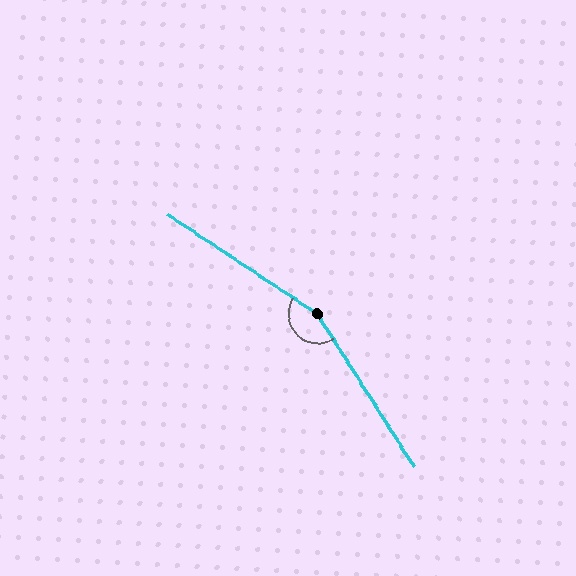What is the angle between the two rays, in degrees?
Approximately 156 degrees.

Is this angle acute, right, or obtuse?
It is obtuse.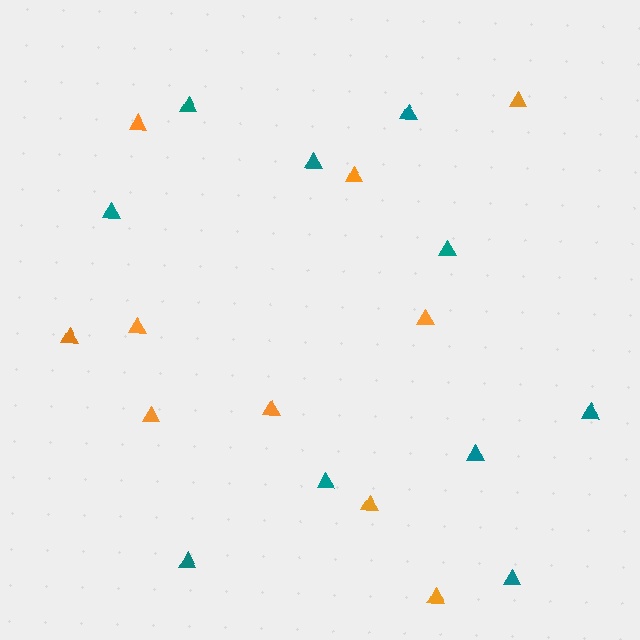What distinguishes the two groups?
There are 2 groups: one group of orange triangles (10) and one group of teal triangles (10).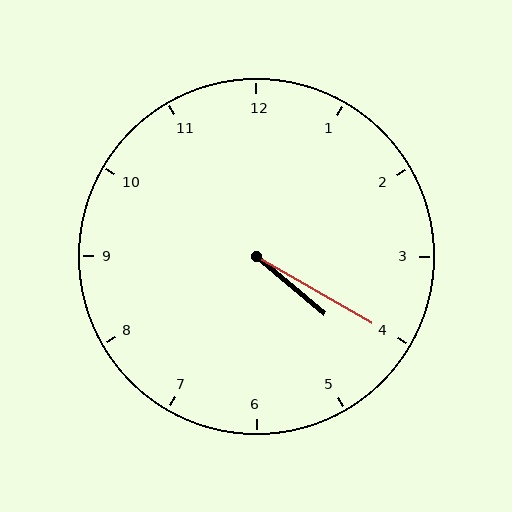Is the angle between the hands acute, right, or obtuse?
It is acute.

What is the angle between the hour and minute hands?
Approximately 10 degrees.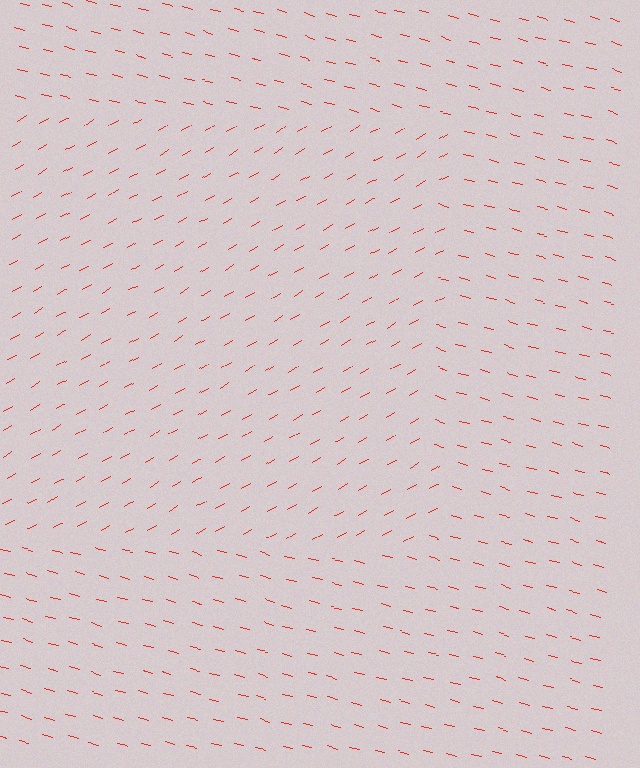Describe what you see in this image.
The image is filled with small red line segments. A rectangle region in the image has lines oriented differently from the surrounding lines, creating a visible texture boundary.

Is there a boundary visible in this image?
Yes, there is a texture boundary formed by a change in line orientation.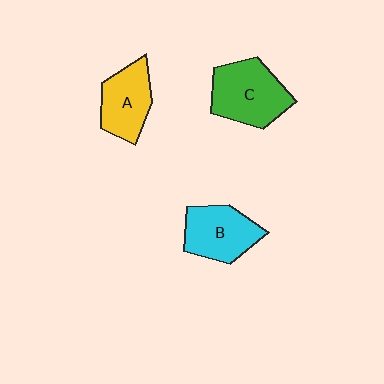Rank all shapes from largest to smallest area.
From largest to smallest: C (green), B (cyan), A (yellow).